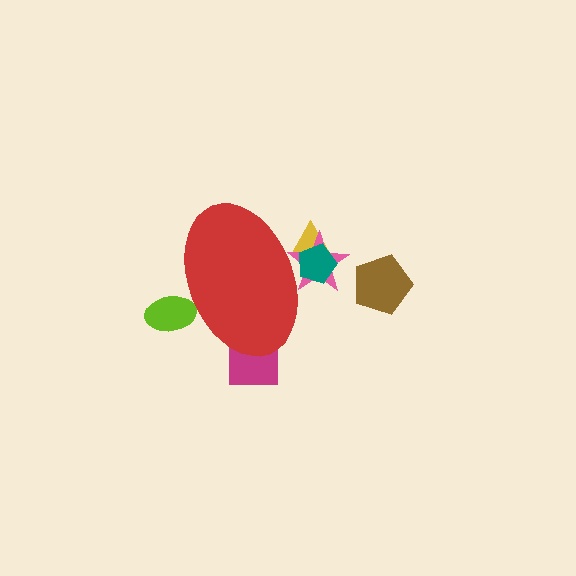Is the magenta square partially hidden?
Yes, the magenta square is partially hidden behind the red ellipse.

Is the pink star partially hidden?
Yes, the pink star is partially hidden behind the red ellipse.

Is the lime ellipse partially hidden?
Yes, the lime ellipse is partially hidden behind the red ellipse.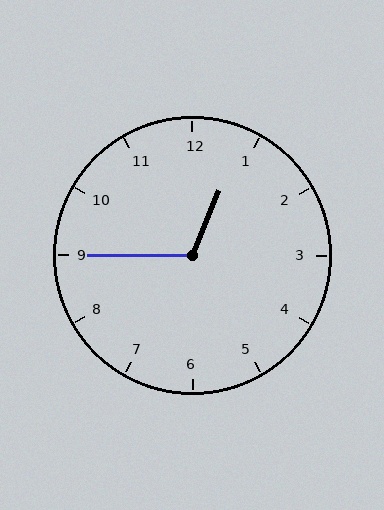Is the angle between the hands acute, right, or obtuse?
It is obtuse.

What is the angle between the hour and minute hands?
Approximately 112 degrees.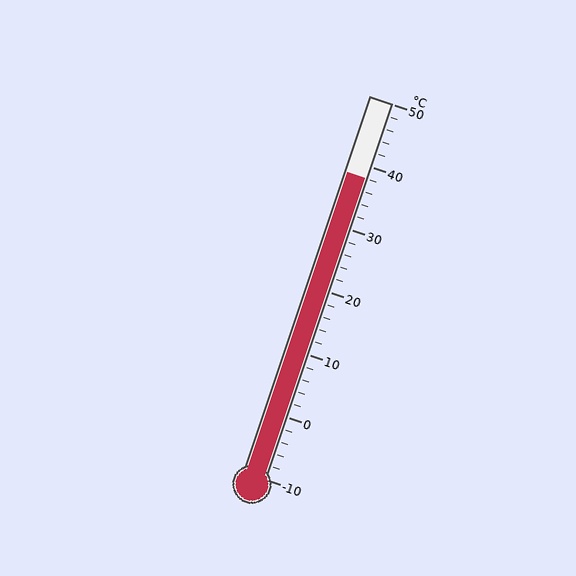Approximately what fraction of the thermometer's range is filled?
The thermometer is filled to approximately 80% of its range.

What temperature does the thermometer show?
The thermometer shows approximately 38°C.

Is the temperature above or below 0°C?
The temperature is above 0°C.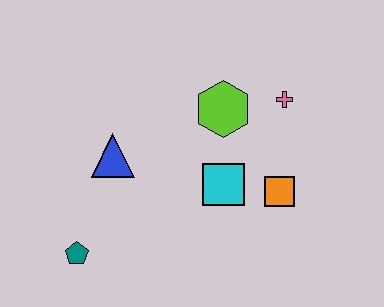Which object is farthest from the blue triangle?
The pink cross is farthest from the blue triangle.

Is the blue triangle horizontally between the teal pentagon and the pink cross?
Yes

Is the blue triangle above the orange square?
Yes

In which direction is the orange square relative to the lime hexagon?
The orange square is below the lime hexagon.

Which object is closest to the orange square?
The cyan square is closest to the orange square.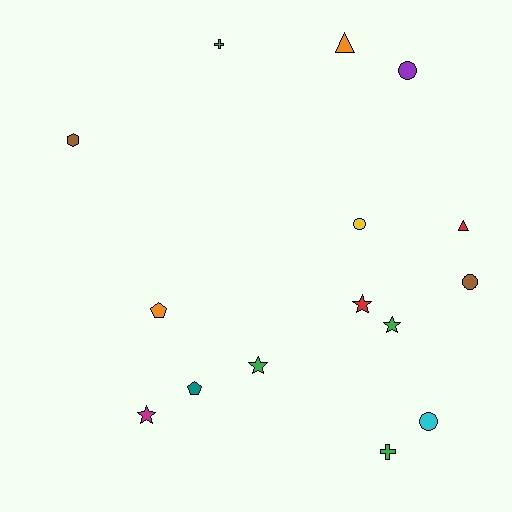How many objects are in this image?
There are 15 objects.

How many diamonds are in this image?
There are no diamonds.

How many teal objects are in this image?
There is 1 teal object.